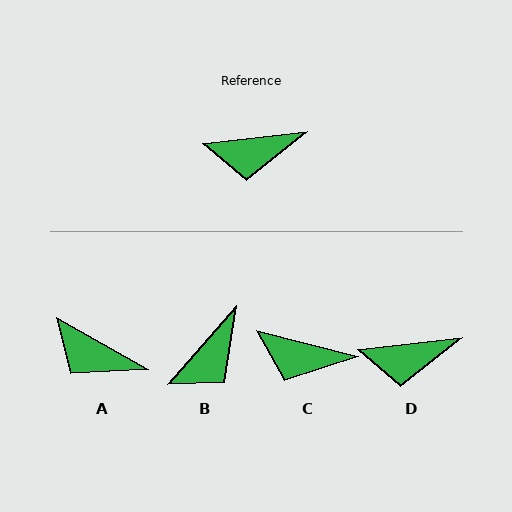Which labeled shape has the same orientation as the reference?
D.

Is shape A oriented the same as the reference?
No, it is off by about 36 degrees.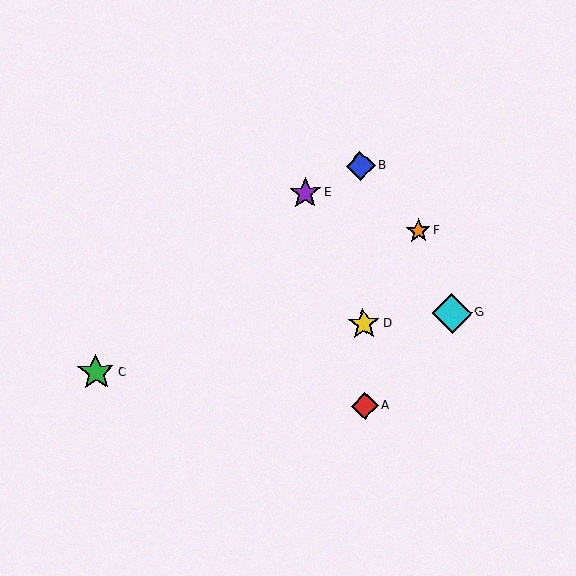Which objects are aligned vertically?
Objects A, B, D are aligned vertically.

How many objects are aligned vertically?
3 objects (A, B, D) are aligned vertically.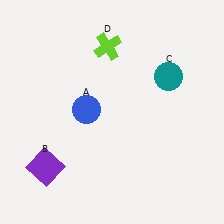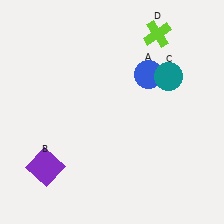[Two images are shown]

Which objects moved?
The objects that moved are: the blue circle (A), the lime cross (D).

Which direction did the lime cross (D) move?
The lime cross (D) moved right.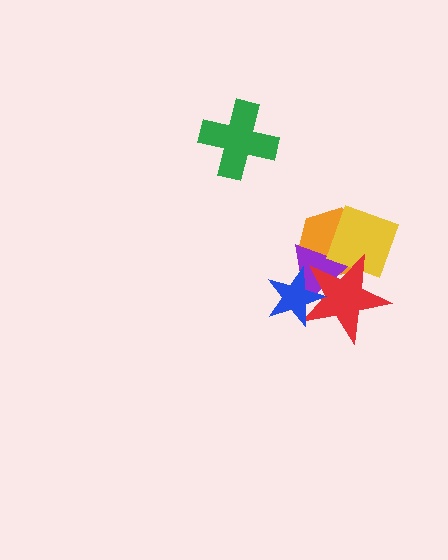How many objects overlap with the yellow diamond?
3 objects overlap with the yellow diamond.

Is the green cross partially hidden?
No, no other shape covers it.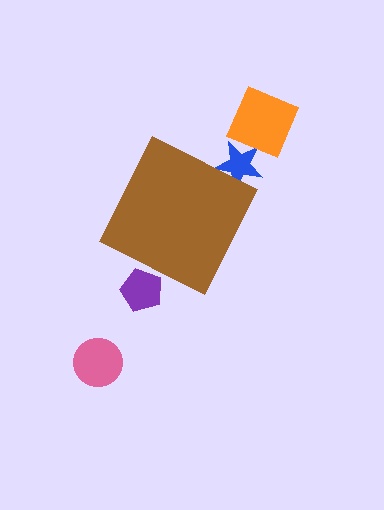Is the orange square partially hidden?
No, the orange square is fully visible.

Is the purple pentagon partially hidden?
Yes, the purple pentagon is partially hidden behind the brown diamond.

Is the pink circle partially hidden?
No, the pink circle is fully visible.